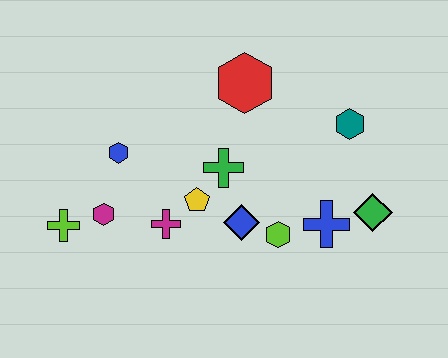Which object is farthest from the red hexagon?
The lime cross is farthest from the red hexagon.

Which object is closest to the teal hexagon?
The green diamond is closest to the teal hexagon.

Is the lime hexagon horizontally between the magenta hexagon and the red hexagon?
No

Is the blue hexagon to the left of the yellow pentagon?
Yes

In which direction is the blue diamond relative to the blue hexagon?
The blue diamond is to the right of the blue hexagon.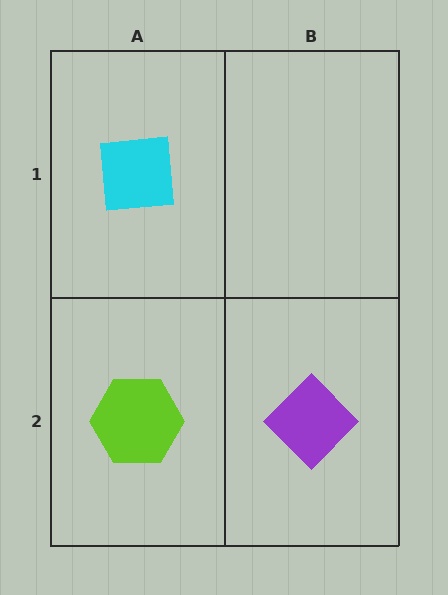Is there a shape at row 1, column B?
No, that cell is empty.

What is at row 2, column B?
A purple diamond.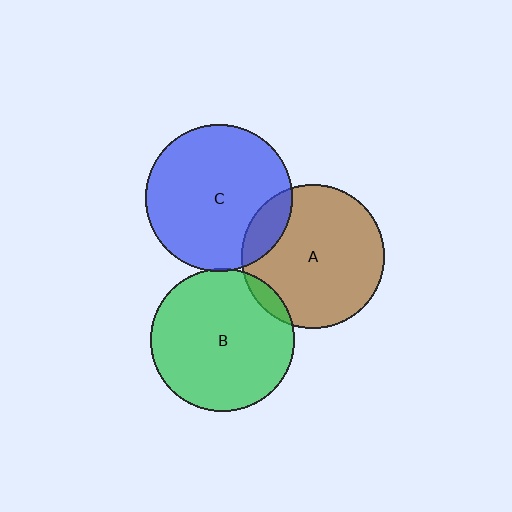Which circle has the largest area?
Circle C (blue).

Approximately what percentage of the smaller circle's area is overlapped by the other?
Approximately 15%.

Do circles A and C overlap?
Yes.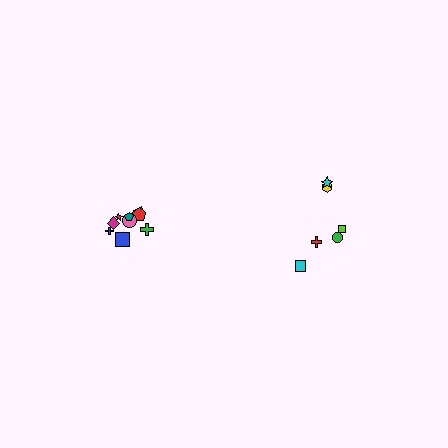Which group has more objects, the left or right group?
The left group.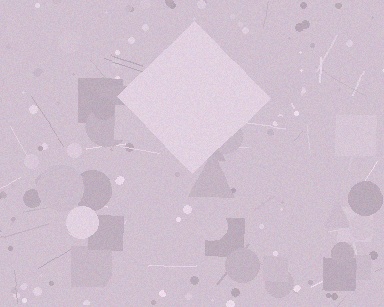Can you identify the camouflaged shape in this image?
The camouflaged shape is a diamond.